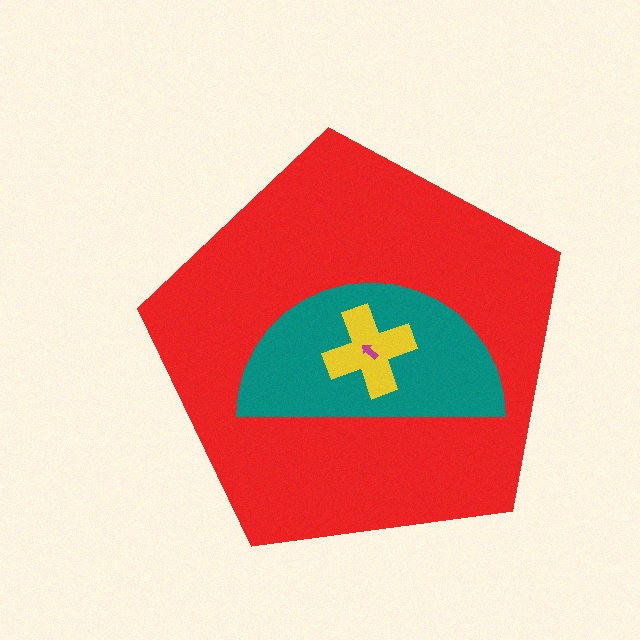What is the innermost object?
The magenta arrow.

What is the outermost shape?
The red pentagon.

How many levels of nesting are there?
4.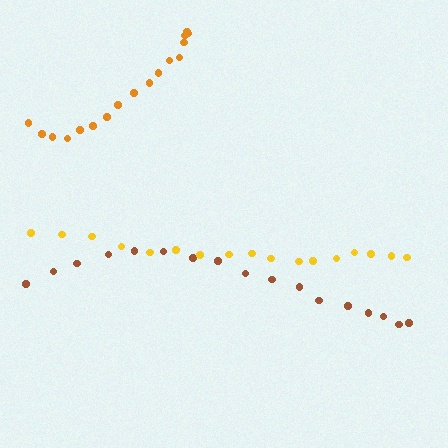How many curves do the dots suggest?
There are 3 distinct paths.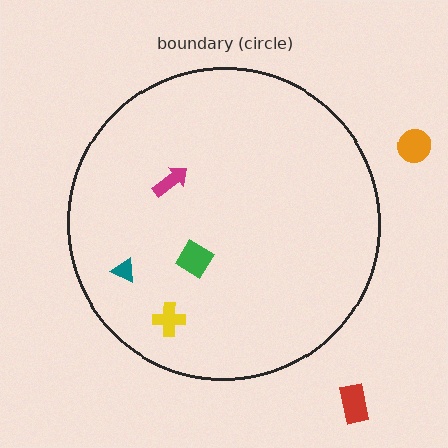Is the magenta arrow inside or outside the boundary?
Inside.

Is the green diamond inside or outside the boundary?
Inside.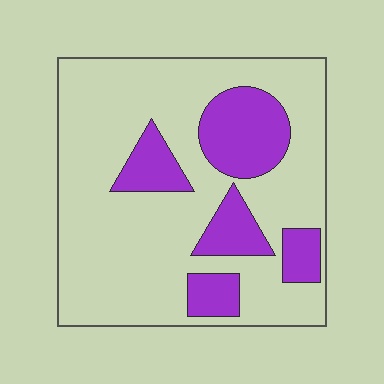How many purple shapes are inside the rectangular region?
5.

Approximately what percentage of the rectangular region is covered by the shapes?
Approximately 25%.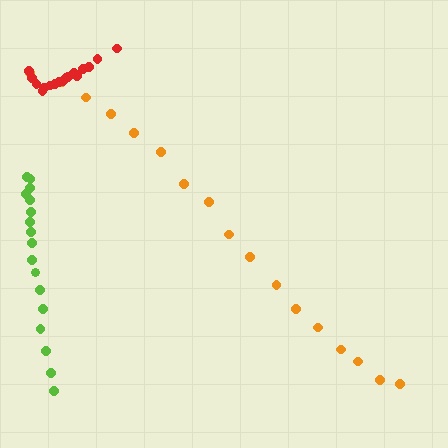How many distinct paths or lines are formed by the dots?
There are 3 distinct paths.